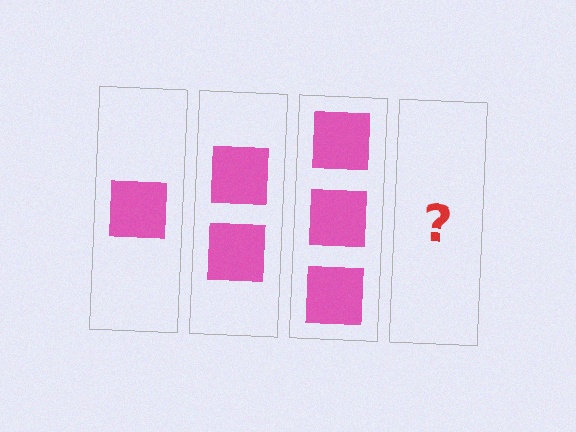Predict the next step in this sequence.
The next step is 4 squares.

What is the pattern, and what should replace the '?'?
The pattern is that each step adds one more square. The '?' should be 4 squares.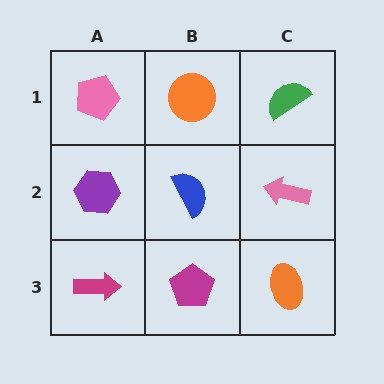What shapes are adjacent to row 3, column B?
A blue semicircle (row 2, column B), a magenta arrow (row 3, column A), an orange ellipse (row 3, column C).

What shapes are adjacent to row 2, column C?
A green semicircle (row 1, column C), an orange ellipse (row 3, column C), a blue semicircle (row 2, column B).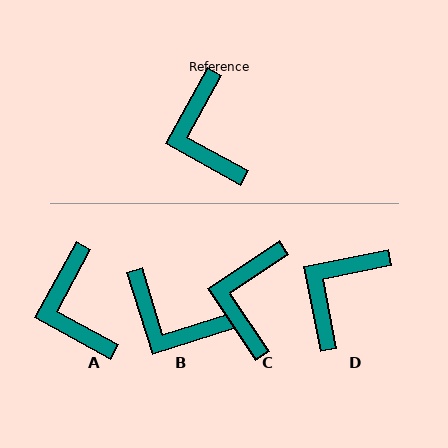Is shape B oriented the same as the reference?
No, it is off by about 46 degrees.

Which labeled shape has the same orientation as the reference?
A.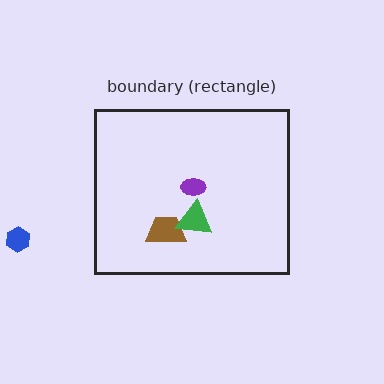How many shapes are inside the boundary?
3 inside, 1 outside.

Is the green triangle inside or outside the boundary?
Inside.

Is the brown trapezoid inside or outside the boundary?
Inside.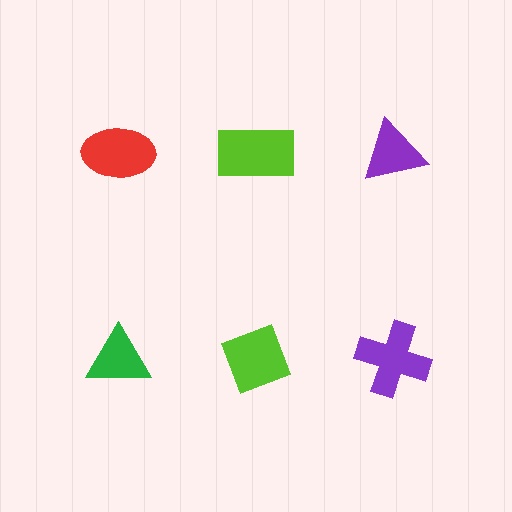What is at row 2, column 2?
A lime diamond.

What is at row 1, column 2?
A lime rectangle.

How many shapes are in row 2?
3 shapes.